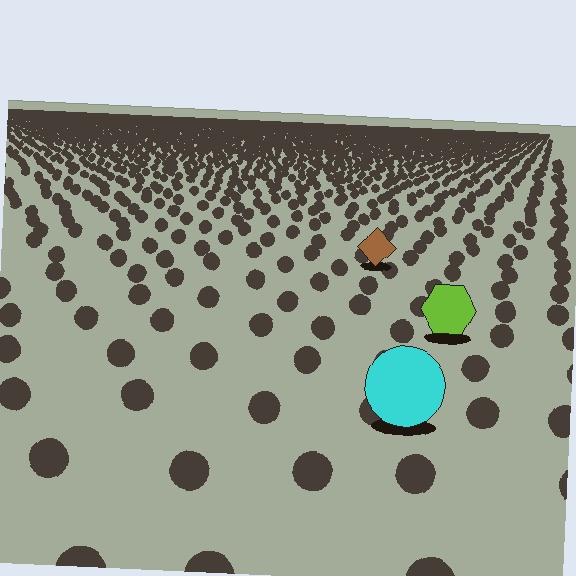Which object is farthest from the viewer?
The brown diamond is farthest from the viewer. It appears smaller and the ground texture around it is denser.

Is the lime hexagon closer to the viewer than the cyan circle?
No. The cyan circle is closer — you can tell from the texture gradient: the ground texture is coarser near it.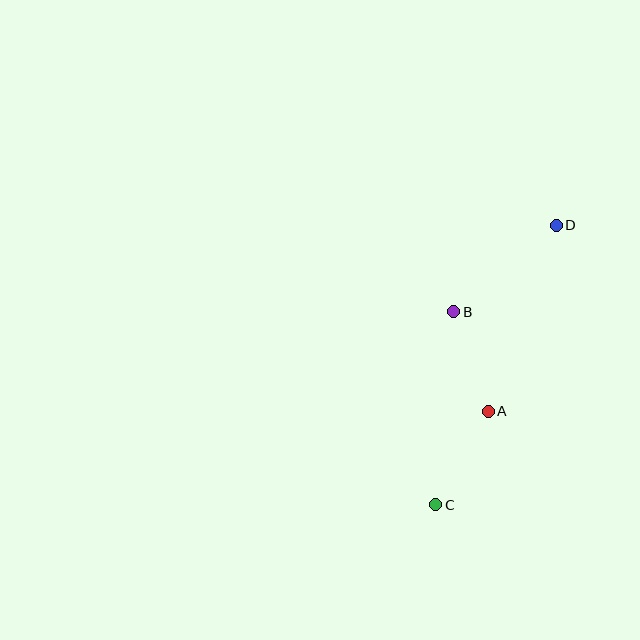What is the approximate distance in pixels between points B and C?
The distance between B and C is approximately 193 pixels.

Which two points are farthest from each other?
Points C and D are farthest from each other.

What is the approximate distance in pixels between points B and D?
The distance between B and D is approximately 135 pixels.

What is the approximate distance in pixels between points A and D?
The distance between A and D is approximately 198 pixels.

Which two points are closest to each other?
Points A and B are closest to each other.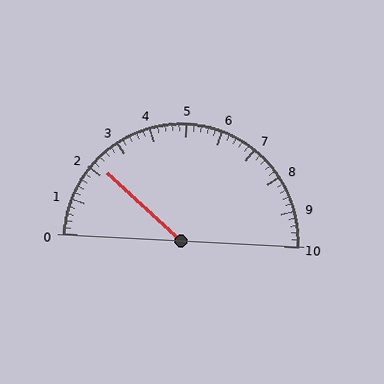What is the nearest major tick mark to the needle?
The nearest major tick mark is 2.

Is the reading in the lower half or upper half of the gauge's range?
The reading is in the lower half of the range (0 to 10).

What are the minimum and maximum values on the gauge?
The gauge ranges from 0 to 10.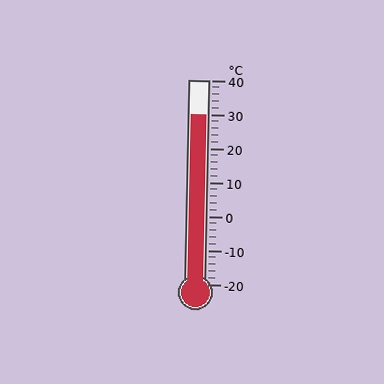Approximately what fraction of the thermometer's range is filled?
The thermometer is filled to approximately 85% of its range.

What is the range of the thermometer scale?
The thermometer scale ranges from -20°C to 40°C.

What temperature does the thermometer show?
The thermometer shows approximately 30°C.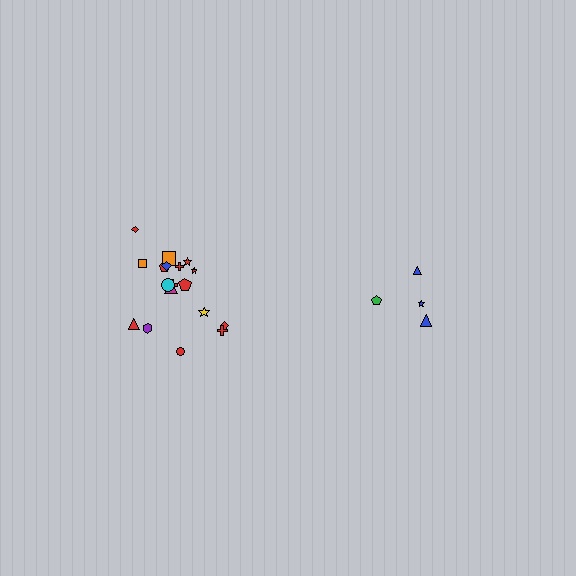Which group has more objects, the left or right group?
The left group.